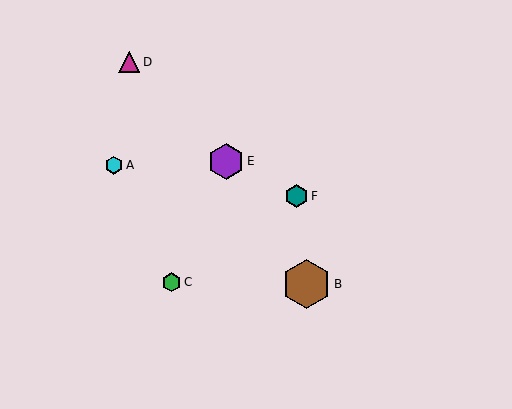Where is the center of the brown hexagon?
The center of the brown hexagon is at (306, 284).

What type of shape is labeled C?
Shape C is a green hexagon.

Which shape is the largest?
The brown hexagon (labeled B) is the largest.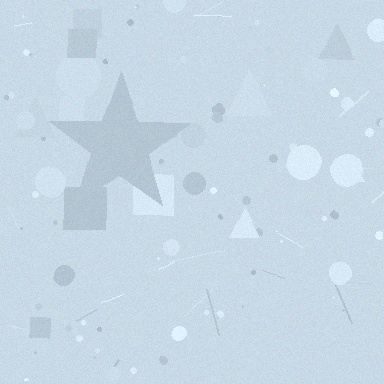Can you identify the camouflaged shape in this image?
The camouflaged shape is a star.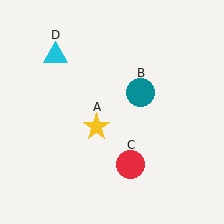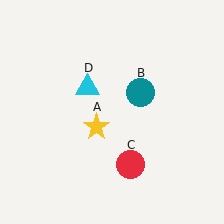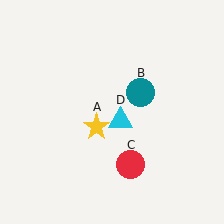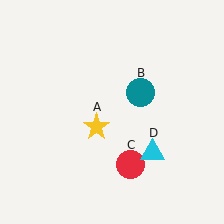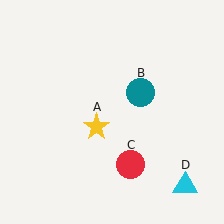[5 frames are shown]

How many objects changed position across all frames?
1 object changed position: cyan triangle (object D).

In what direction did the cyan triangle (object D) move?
The cyan triangle (object D) moved down and to the right.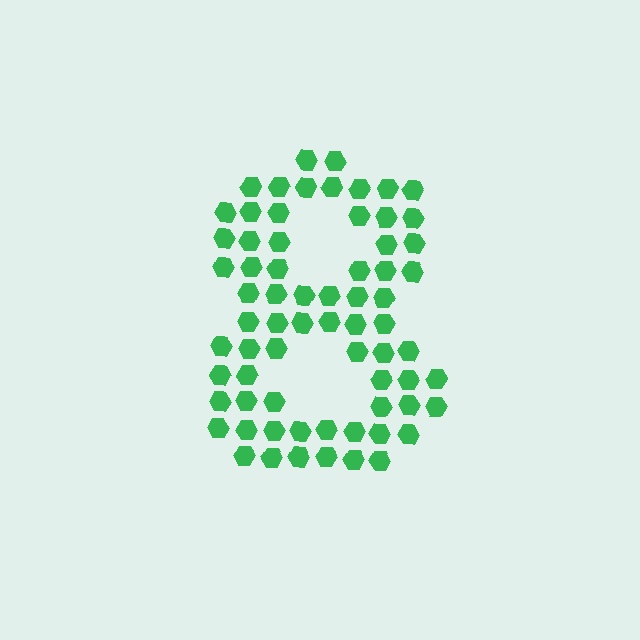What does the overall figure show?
The overall figure shows the digit 8.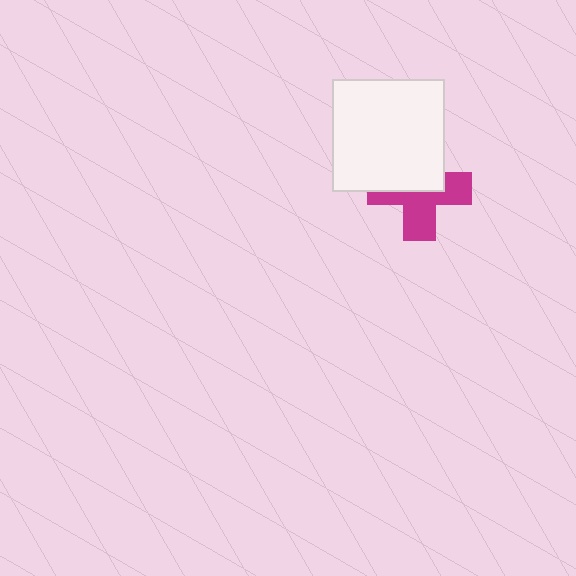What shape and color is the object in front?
The object in front is a white square.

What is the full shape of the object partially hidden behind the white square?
The partially hidden object is a magenta cross.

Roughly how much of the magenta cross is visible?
About half of it is visible (roughly 54%).